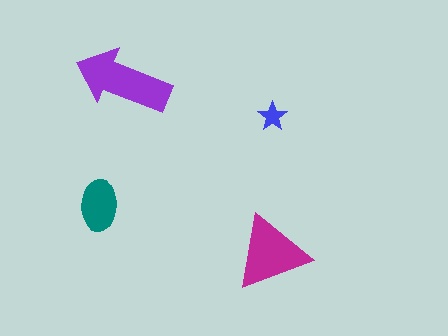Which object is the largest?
The purple arrow.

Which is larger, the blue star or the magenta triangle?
The magenta triangle.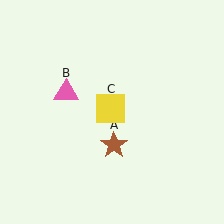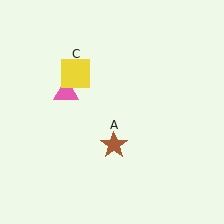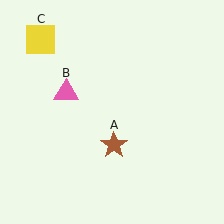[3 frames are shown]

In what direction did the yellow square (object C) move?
The yellow square (object C) moved up and to the left.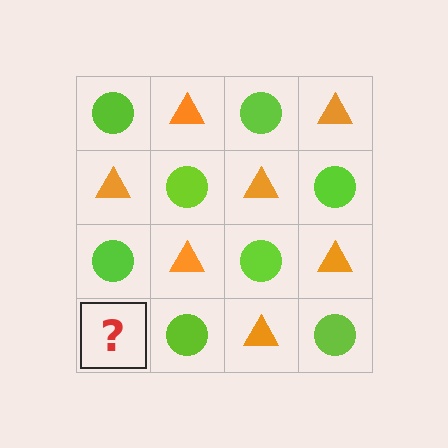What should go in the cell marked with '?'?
The missing cell should contain an orange triangle.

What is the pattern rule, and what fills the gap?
The rule is that it alternates lime circle and orange triangle in a checkerboard pattern. The gap should be filled with an orange triangle.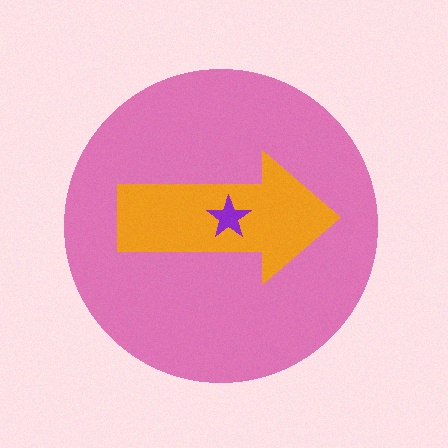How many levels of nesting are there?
3.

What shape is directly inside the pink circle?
The orange arrow.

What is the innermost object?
The purple star.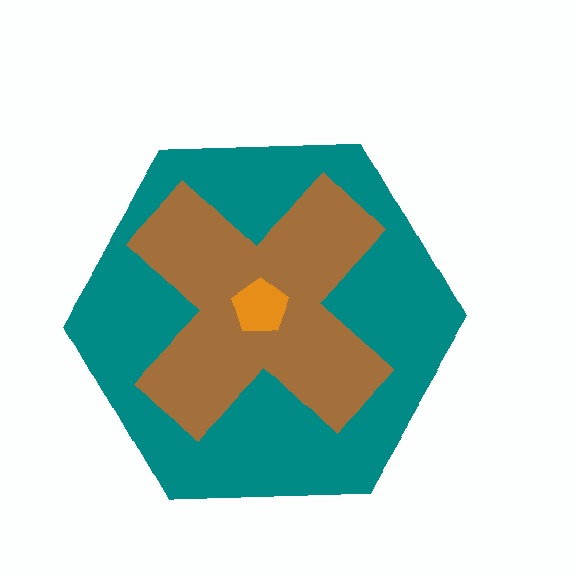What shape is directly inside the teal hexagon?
The brown cross.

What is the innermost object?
The orange pentagon.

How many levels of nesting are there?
3.